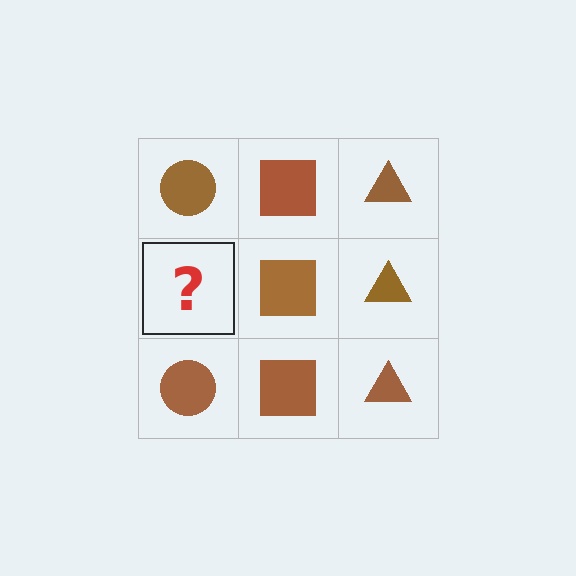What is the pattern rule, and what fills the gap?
The rule is that each column has a consistent shape. The gap should be filled with a brown circle.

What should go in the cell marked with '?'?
The missing cell should contain a brown circle.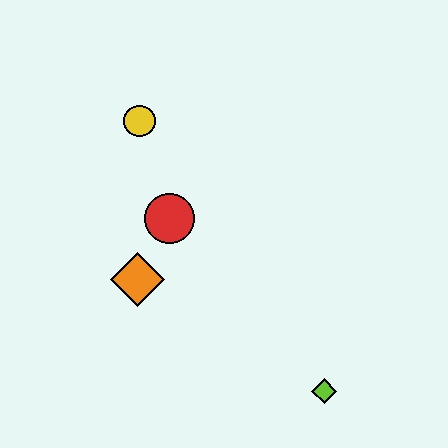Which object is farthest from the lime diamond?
The yellow circle is farthest from the lime diamond.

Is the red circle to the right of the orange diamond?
Yes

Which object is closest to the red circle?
The orange diamond is closest to the red circle.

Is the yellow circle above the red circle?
Yes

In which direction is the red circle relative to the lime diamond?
The red circle is above the lime diamond.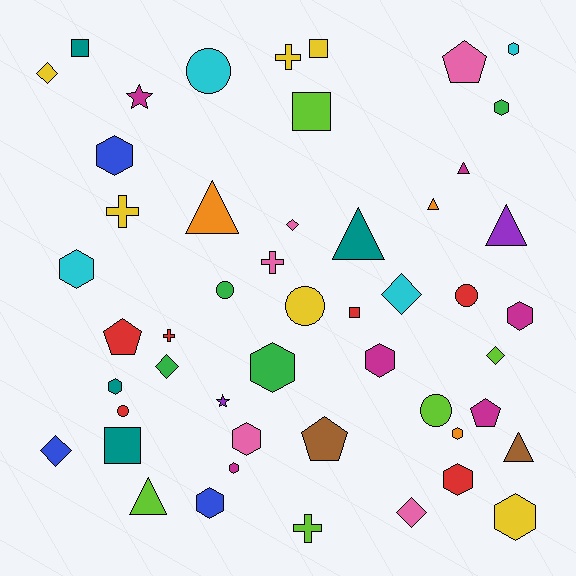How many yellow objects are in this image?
There are 6 yellow objects.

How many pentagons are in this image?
There are 4 pentagons.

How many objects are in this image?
There are 50 objects.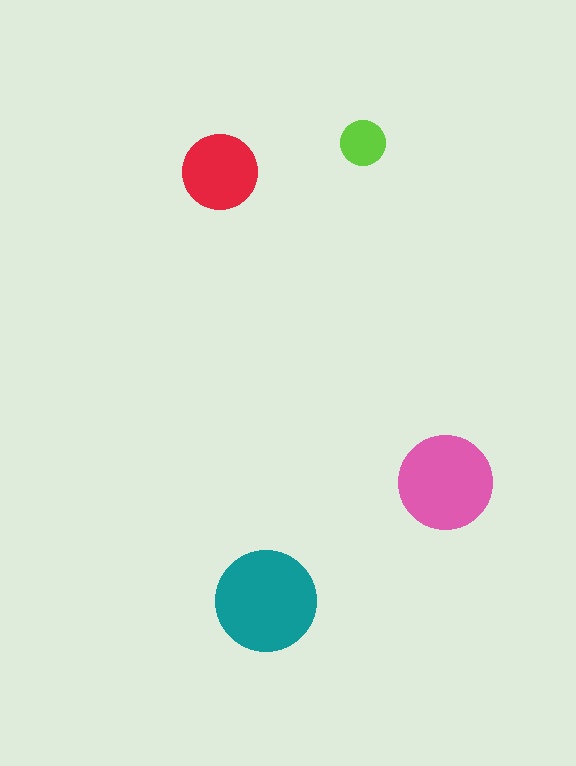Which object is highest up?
The lime circle is topmost.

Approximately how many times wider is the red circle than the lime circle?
About 1.5 times wider.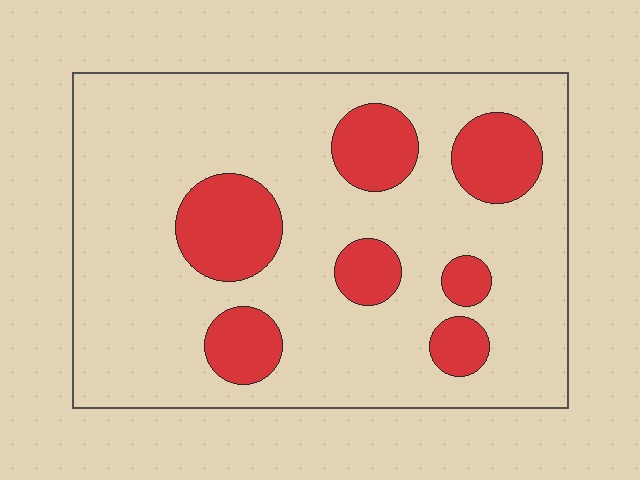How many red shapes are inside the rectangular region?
7.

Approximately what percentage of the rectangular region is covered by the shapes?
Approximately 20%.